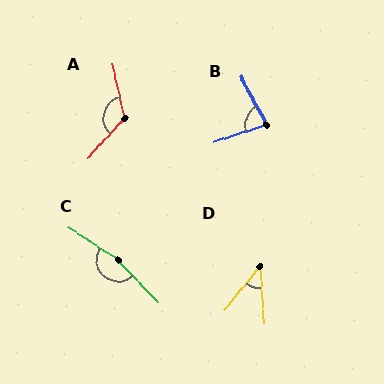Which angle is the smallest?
D, at approximately 42 degrees.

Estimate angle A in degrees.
Approximately 125 degrees.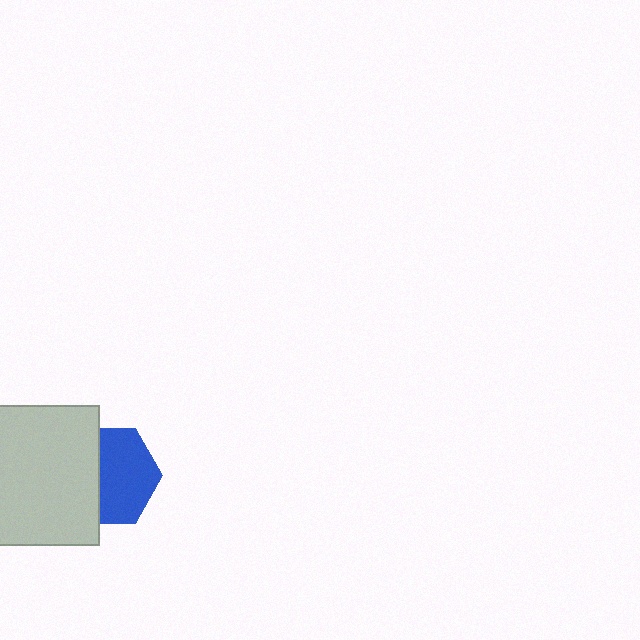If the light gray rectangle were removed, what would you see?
You would see the complete blue hexagon.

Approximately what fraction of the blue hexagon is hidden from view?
Roughly 40% of the blue hexagon is hidden behind the light gray rectangle.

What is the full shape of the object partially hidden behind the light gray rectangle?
The partially hidden object is a blue hexagon.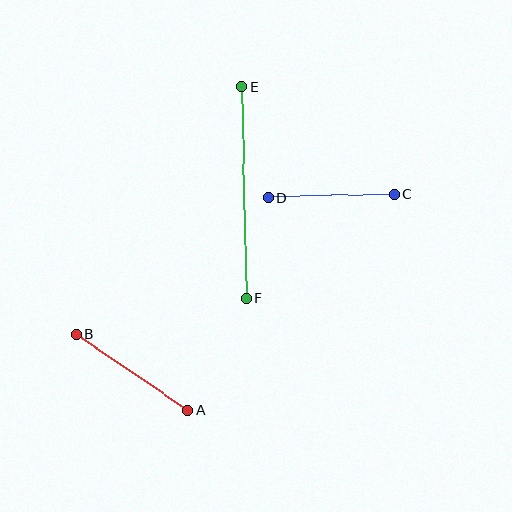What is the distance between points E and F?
The distance is approximately 212 pixels.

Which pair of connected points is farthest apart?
Points E and F are farthest apart.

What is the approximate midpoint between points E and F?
The midpoint is at approximately (244, 192) pixels.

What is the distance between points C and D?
The distance is approximately 126 pixels.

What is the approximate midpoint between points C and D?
The midpoint is at approximately (331, 196) pixels.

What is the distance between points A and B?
The distance is approximately 136 pixels.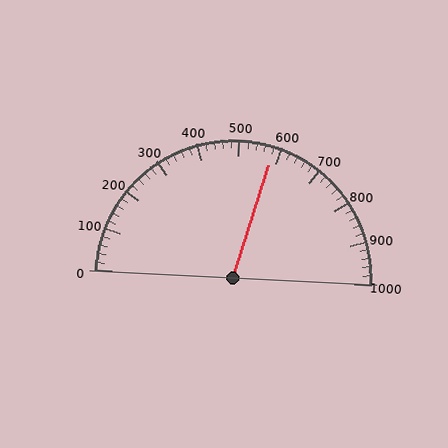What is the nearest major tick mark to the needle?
The nearest major tick mark is 600.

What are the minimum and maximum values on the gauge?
The gauge ranges from 0 to 1000.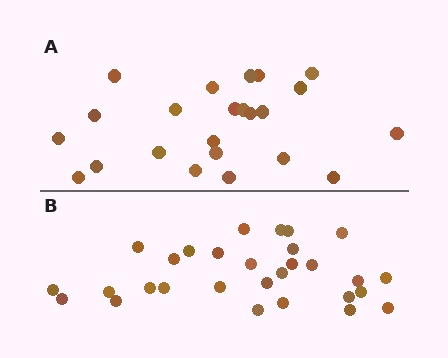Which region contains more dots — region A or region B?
Region B (the bottom region) has more dots.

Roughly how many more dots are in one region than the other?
Region B has about 6 more dots than region A.